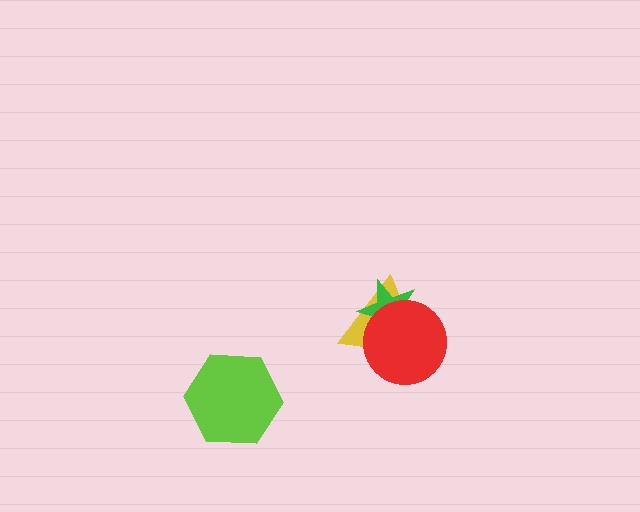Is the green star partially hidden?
Yes, it is partially covered by another shape.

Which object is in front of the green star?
The red circle is in front of the green star.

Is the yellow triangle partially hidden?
Yes, it is partially covered by another shape.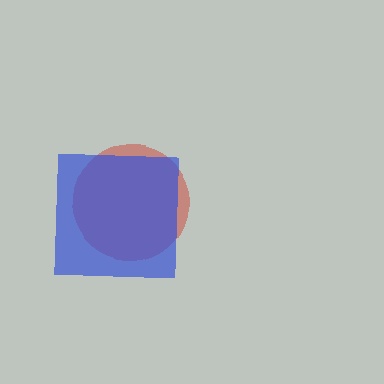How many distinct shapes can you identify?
There are 2 distinct shapes: a red circle, a blue square.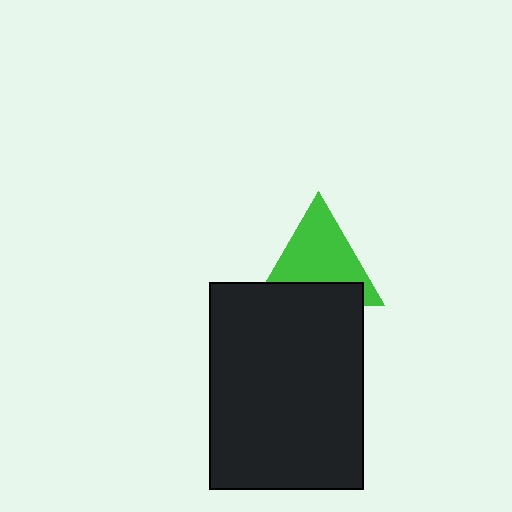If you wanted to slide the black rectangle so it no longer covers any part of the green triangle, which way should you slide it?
Slide it down — that is the most direct way to separate the two shapes.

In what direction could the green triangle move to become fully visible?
The green triangle could move up. That would shift it out from behind the black rectangle entirely.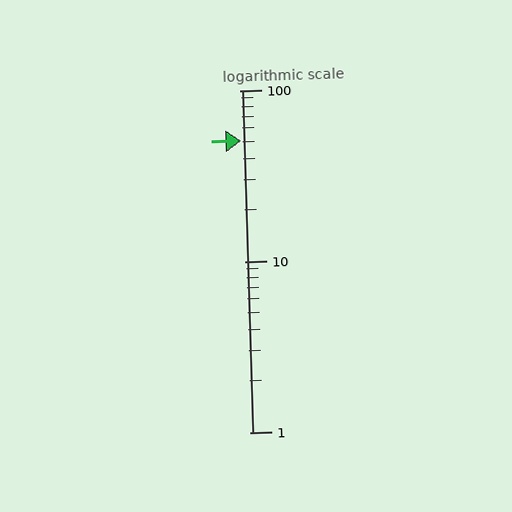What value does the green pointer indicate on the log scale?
The pointer indicates approximately 51.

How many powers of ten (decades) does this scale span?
The scale spans 2 decades, from 1 to 100.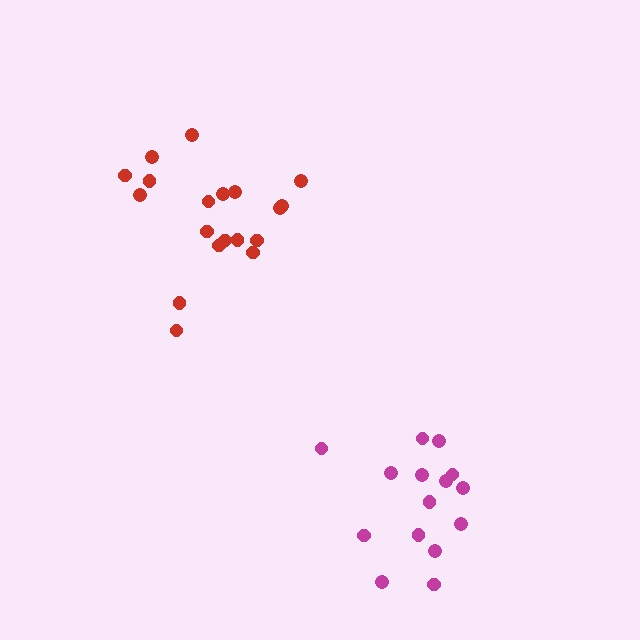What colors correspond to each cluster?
The clusters are colored: magenta, red.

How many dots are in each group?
Group 1: 15 dots, Group 2: 19 dots (34 total).